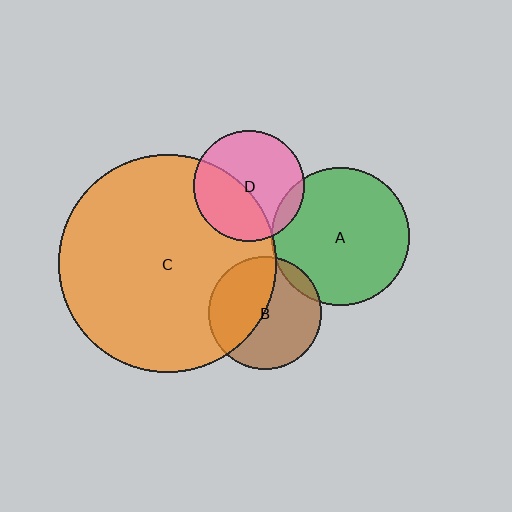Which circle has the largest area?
Circle C (orange).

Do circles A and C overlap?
Yes.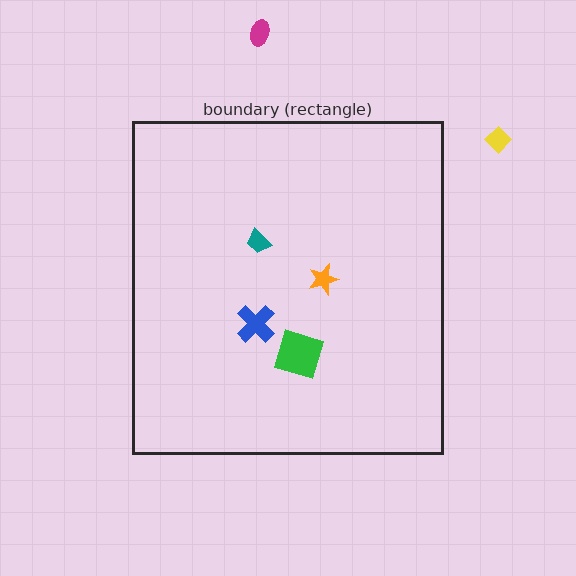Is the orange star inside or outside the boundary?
Inside.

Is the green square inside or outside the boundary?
Inside.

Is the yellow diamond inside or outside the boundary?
Outside.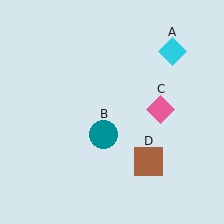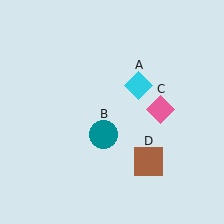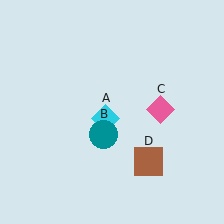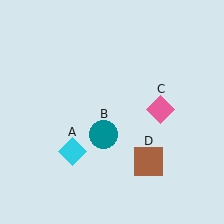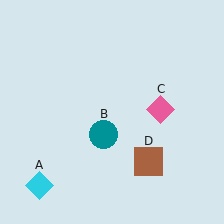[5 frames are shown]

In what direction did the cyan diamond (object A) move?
The cyan diamond (object A) moved down and to the left.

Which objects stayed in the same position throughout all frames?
Teal circle (object B) and pink diamond (object C) and brown square (object D) remained stationary.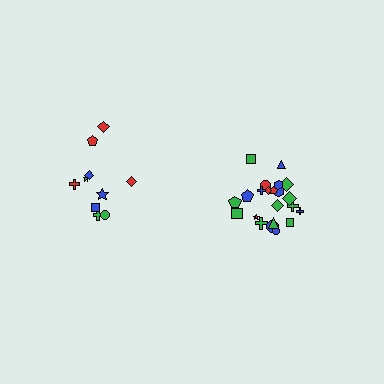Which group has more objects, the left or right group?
The right group.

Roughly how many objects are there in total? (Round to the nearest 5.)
Roughly 30 objects in total.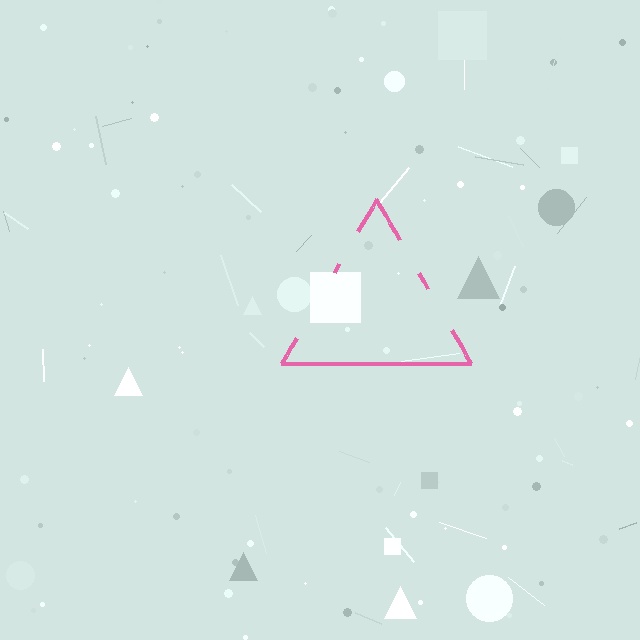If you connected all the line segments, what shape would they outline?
They would outline a triangle.